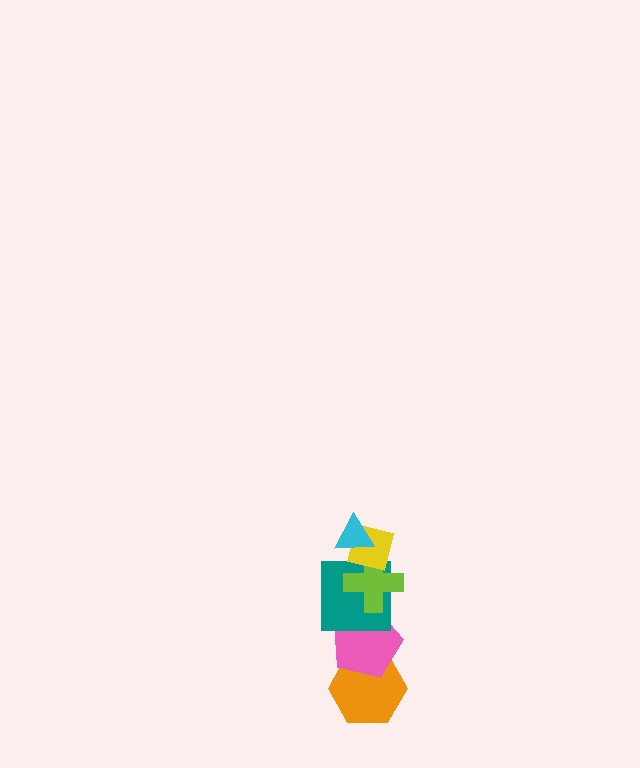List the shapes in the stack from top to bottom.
From top to bottom: the cyan triangle, the yellow square, the lime cross, the teal square, the pink pentagon, the orange hexagon.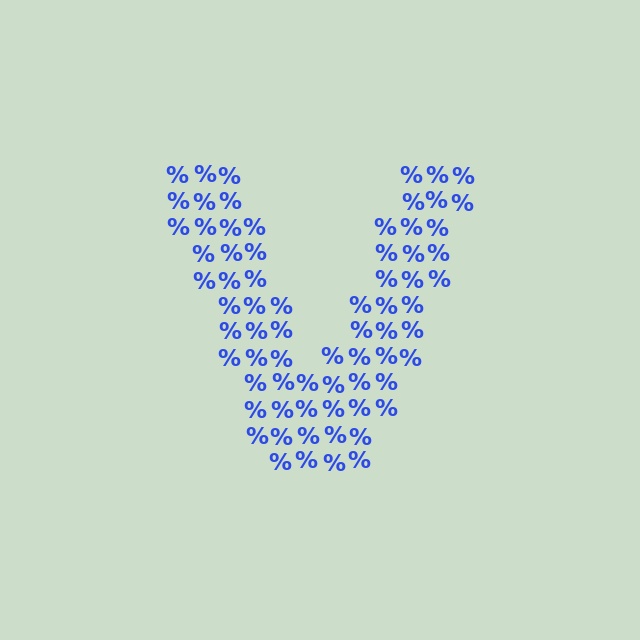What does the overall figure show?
The overall figure shows the letter V.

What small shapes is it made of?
It is made of small percent signs.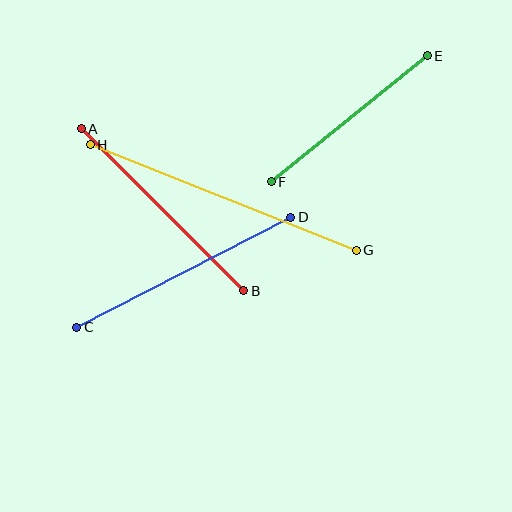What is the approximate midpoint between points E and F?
The midpoint is at approximately (349, 119) pixels.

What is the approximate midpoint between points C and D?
The midpoint is at approximately (184, 272) pixels.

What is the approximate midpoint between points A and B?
The midpoint is at approximately (162, 210) pixels.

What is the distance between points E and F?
The distance is approximately 201 pixels.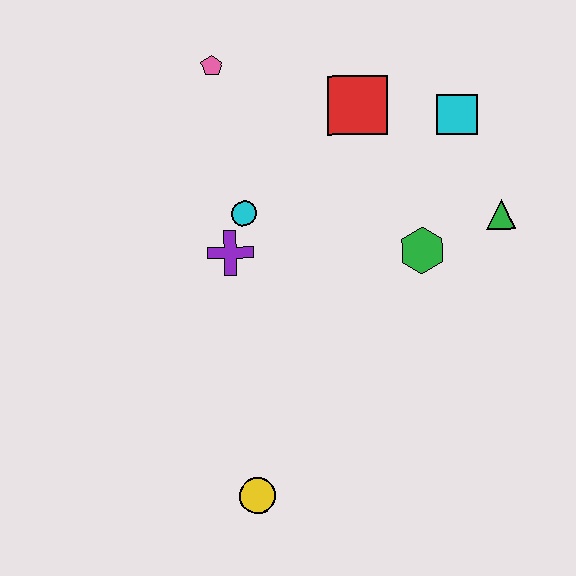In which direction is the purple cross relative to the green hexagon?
The purple cross is to the left of the green hexagon.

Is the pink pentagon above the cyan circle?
Yes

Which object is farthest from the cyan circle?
The yellow circle is farthest from the cyan circle.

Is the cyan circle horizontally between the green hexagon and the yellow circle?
No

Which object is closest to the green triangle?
The green hexagon is closest to the green triangle.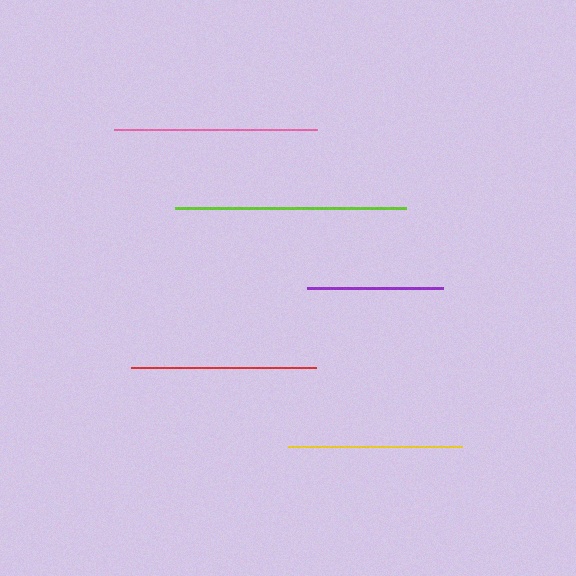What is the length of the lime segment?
The lime segment is approximately 231 pixels long.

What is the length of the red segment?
The red segment is approximately 185 pixels long.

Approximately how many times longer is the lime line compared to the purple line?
The lime line is approximately 1.7 times the length of the purple line.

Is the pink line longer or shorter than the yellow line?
The pink line is longer than the yellow line.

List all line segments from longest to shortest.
From longest to shortest: lime, pink, red, yellow, purple.